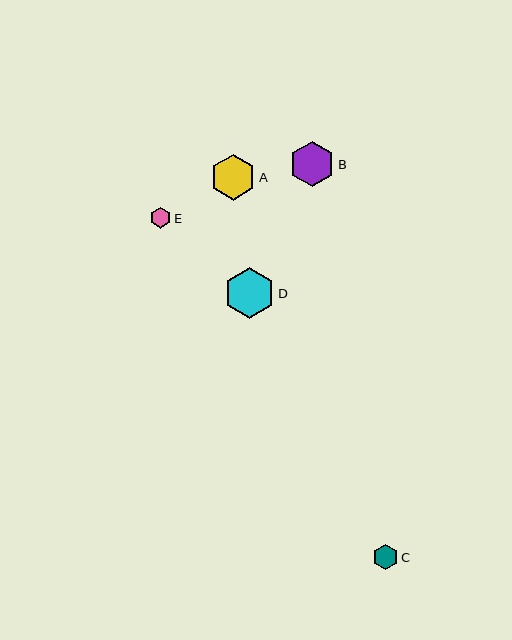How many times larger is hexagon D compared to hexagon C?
Hexagon D is approximately 2.1 times the size of hexagon C.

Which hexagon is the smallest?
Hexagon E is the smallest with a size of approximately 21 pixels.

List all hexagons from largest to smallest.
From largest to smallest: D, A, B, C, E.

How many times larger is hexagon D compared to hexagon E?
Hexagon D is approximately 2.5 times the size of hexagon E.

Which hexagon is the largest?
Hexagon D is the largest with a size of approximately 51 pixels.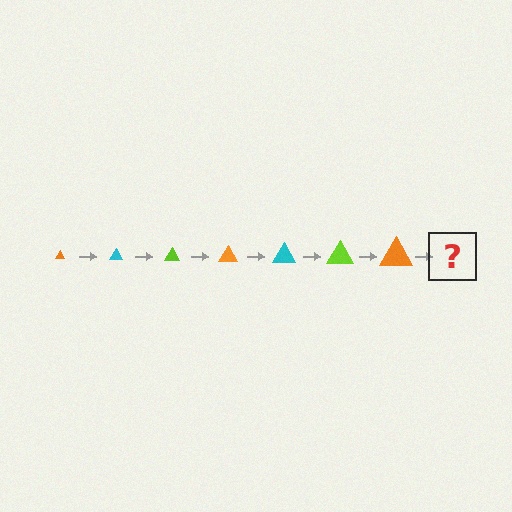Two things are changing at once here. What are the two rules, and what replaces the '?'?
The two rules are that the triangle grows larger each step and the color cycles through orange, cyan, and lime. The '?' should be a cyan triangle, larger than the previous one.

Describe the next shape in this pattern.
It should be a cyan triangle, larger than the previous one.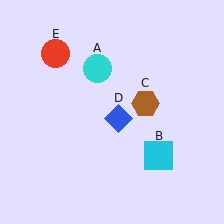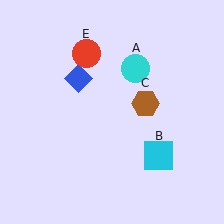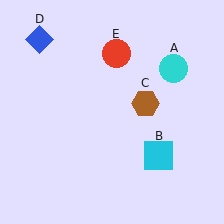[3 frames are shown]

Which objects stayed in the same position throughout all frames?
Cyan square (object B) and brown hexagon (object C) remained stationary.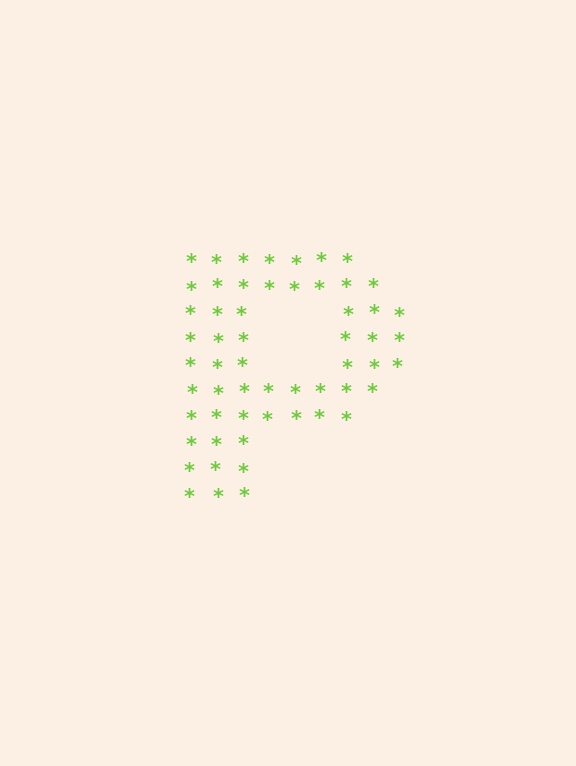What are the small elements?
The small elements are asterisks.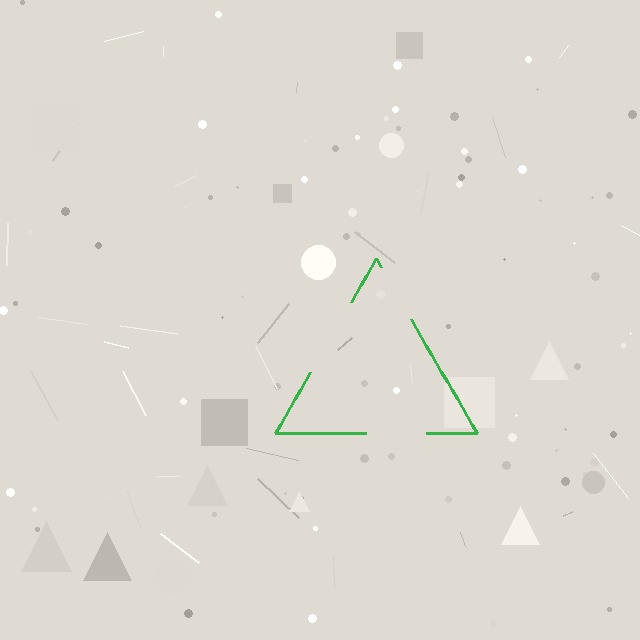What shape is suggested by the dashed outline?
The dashed outline suggests a triangle.